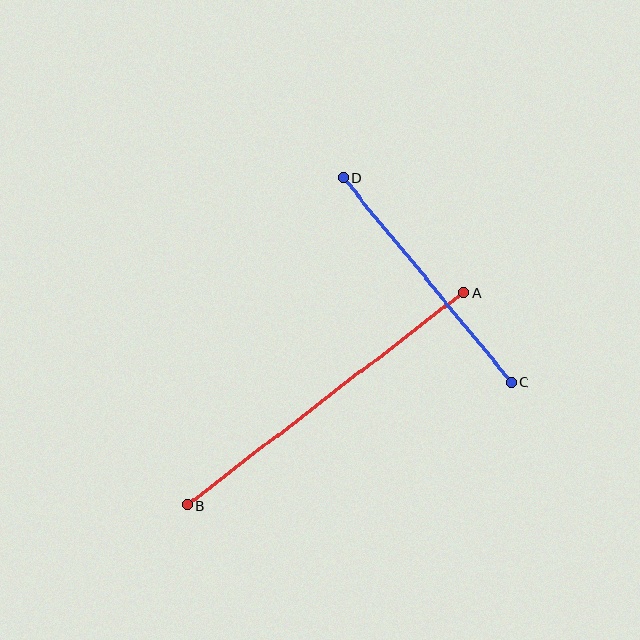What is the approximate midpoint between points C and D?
The midpoint is at approximately (427, 280) pixels.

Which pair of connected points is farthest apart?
Points A and B are farthest apart.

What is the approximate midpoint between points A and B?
The midpoint is at approximately (325, 399) pixels.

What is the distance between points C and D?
The distance is approximately 265 pixels.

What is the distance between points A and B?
The distance is approximately 349 pixels.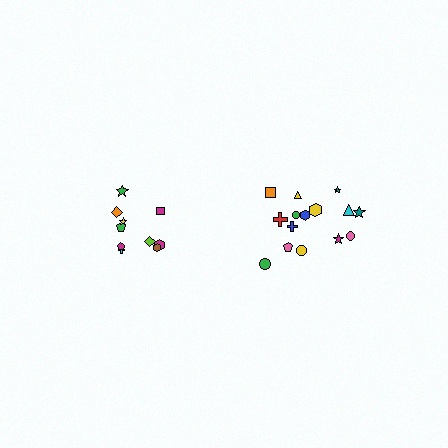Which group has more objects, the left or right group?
The right group.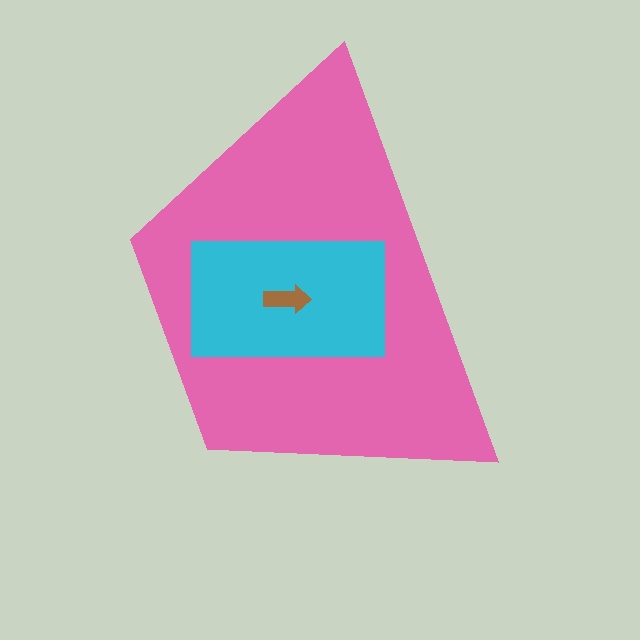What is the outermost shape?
The pink trapezoid.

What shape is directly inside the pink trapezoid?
The cyan rectangle.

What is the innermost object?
The brown arrow.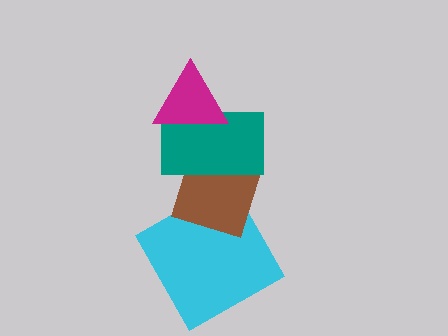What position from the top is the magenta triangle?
The magenta triangle is 1st from the top.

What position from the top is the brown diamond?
The brown diamond is 3rd from the top.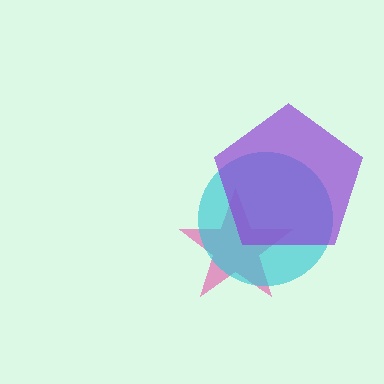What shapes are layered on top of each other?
The layered shapes are: a pink star, a cyan circle, a purple pentagon.